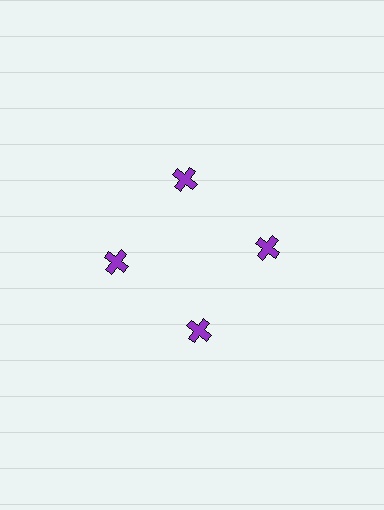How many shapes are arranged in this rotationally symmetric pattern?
There are 4 shapes, arranged in 4 groups of 1.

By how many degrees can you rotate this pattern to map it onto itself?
The pattern maps onto itself every 90 degrees of rotation.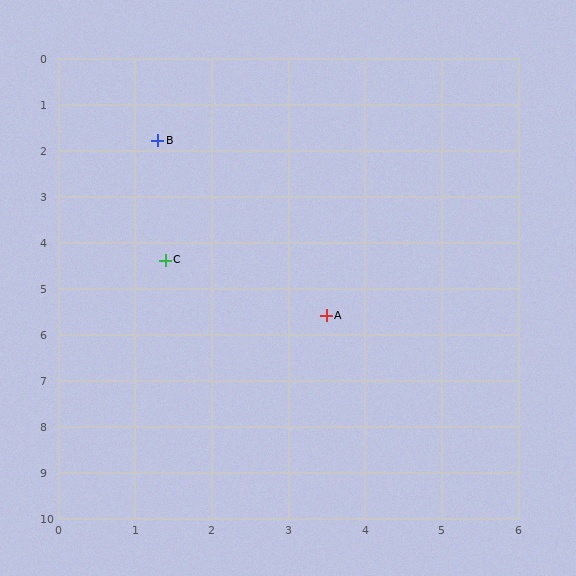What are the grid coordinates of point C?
Point C is at approximately (1.4, 4.4).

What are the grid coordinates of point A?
Point A is at approximately (3.5, 5.6).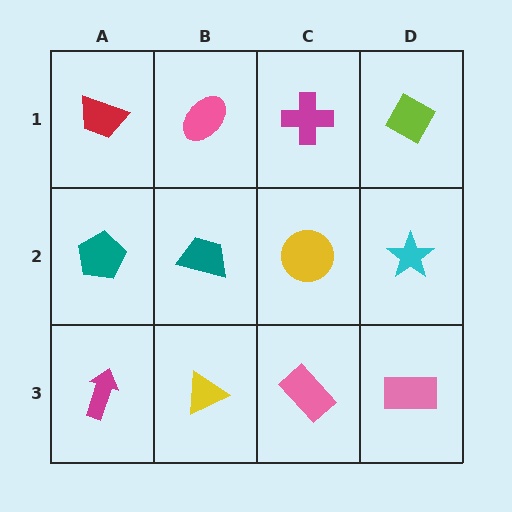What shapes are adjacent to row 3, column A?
A teal pentagon (row 2, column A), a yellow triangle (row 3, column B).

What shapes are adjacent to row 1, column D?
A cyan star (row 2, column D), a magenta cross (row 1, column C).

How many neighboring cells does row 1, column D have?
2.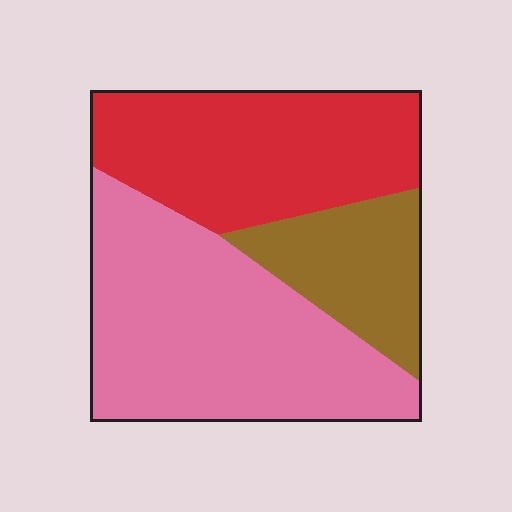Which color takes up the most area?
Pink, at roughly 45%.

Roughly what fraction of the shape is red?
Red takes up between a quarter and a half of the shape.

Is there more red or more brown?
Red.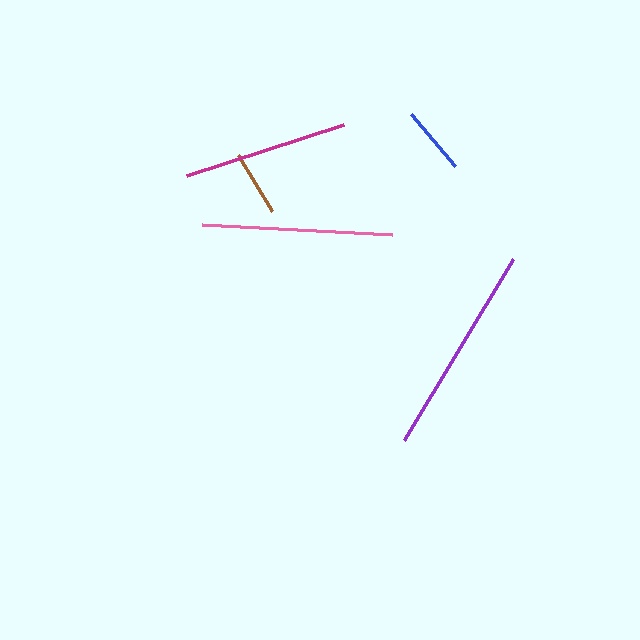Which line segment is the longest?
The purple line is the longest at approximately 211 pixels.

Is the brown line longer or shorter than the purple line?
The purple line is longer than the brown line.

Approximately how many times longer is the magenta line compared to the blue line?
The magenta line is approximately 2.4 times the length of the blue line.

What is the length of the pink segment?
The pink segment is approximately 190 pixels long.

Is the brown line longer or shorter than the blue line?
The blue line is longer than the brown line.